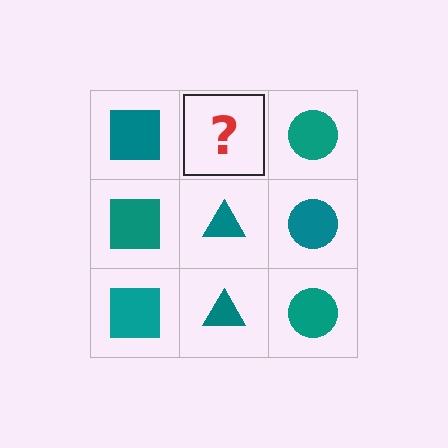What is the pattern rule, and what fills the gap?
The rule is that each column has a consistent shape. The gap should be filled with a teal triangle.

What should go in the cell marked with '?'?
The missing cell should contain a teal triangle.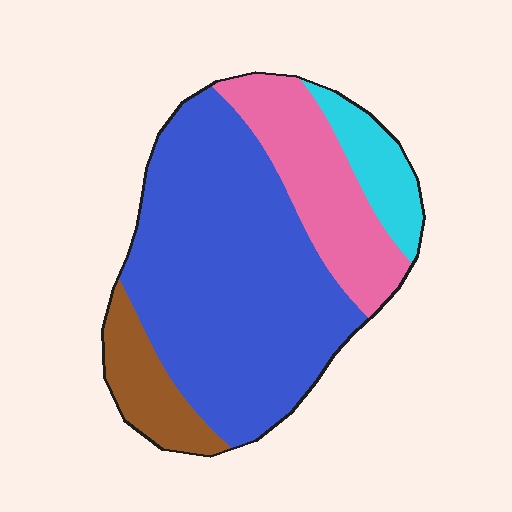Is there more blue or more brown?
Blue.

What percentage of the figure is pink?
Pink takes up less than a quarter of the figure.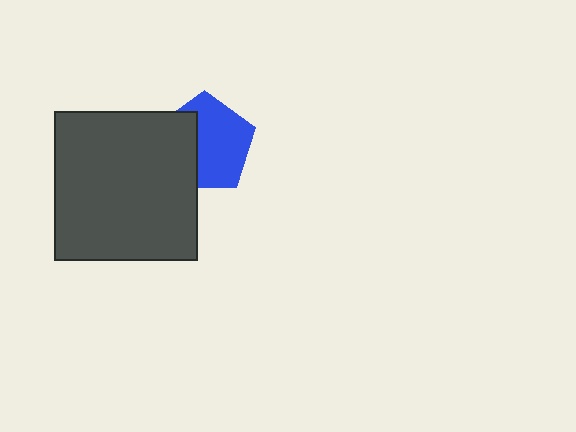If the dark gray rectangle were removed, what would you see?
You would see the complete blue pentagon.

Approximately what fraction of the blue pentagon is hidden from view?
Roughly 38% of the blue pentagon is hidden behind the dark gray rectangle.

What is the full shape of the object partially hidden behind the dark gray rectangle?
The partially hidden object is a blue pentagon.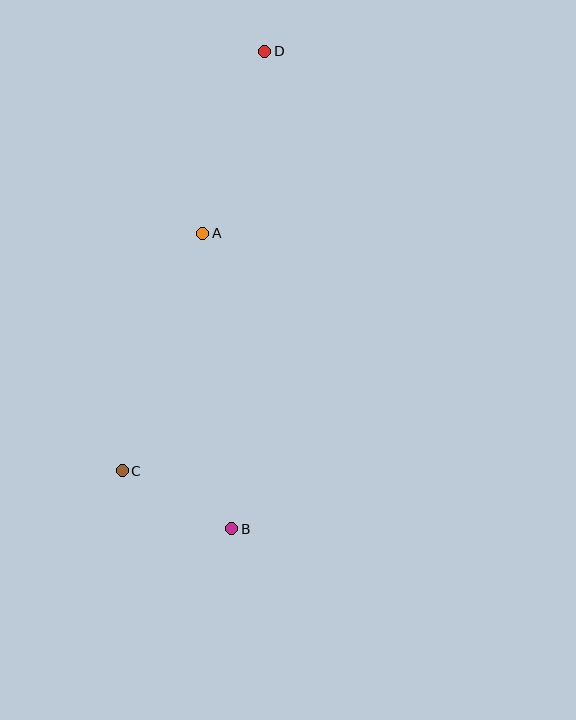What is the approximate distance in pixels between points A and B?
The distance between A and B is approximately 297 pixels.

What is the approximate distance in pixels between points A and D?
The distance between A and D is approximately 192 pixels.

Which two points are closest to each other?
Points B and C are closest to each other.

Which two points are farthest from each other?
Points B and D are farthest from each other.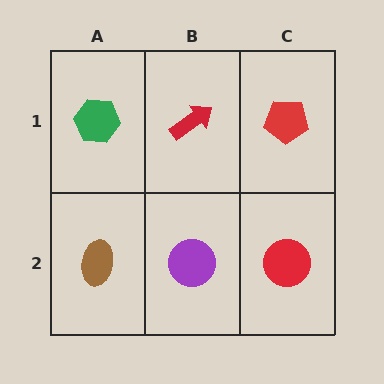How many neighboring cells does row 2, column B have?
3.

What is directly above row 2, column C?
A red pentagon.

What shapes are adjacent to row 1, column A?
A brown ellipse (row 2, column A), a red arrow (row 1, column B).